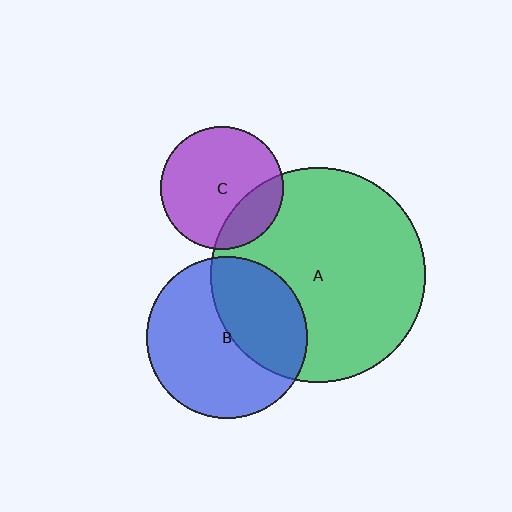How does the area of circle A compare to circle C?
Approximately 3.1 times.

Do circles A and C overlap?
Yes.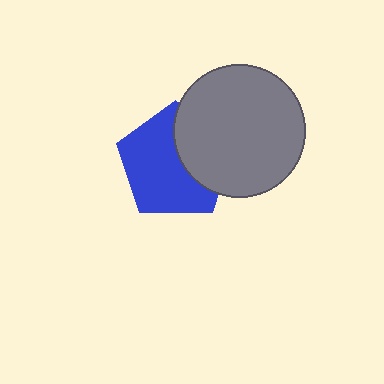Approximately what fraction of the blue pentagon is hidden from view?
Roughly 35% of the blue pentagon is hidden behind the gray circle.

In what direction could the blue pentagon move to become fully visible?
The blue pentagon could move left. That would shift it out from behind the gray circle entirely.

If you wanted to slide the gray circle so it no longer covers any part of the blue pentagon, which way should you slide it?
Slide it right — that is the most direct way to separate the two shapes.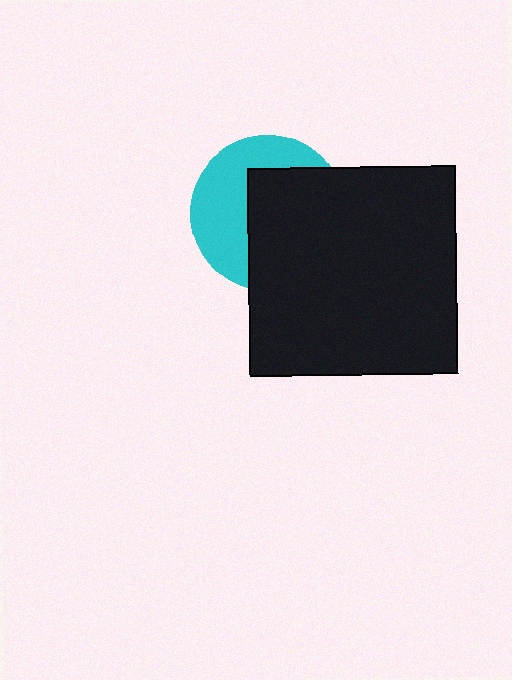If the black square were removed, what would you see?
You would see the complete cyan circle.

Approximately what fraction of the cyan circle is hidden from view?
Roughly 56% of the cyan circle is hidden behind the black square.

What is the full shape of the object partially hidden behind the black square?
The partially hidden object is a cyan circle.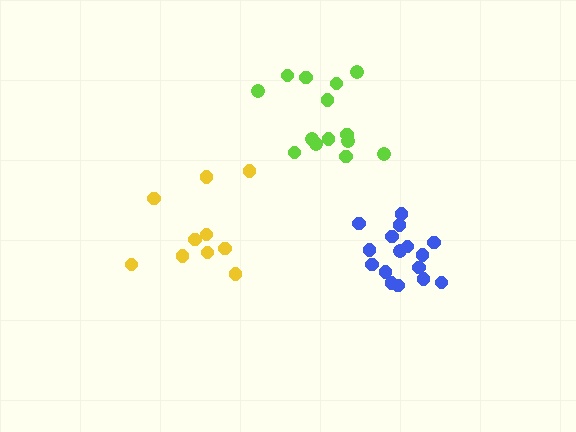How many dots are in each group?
Group 1: 16 dots, Group 2: 10 dots, Group 3: 14 dots (40 total).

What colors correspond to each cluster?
The clusters are colored: blue, yellow, lime.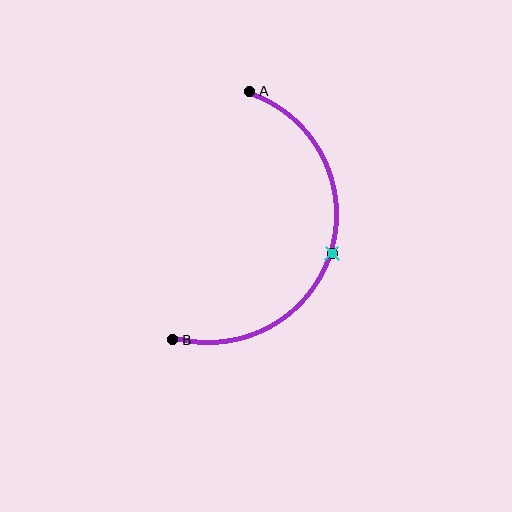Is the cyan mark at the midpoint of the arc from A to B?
Yes. The cyan mark lies on the arc at equal arc-length from both A and B — it is the arc midpoint.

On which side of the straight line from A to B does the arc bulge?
The arc bulges to the right of the straight line connecting A and B.